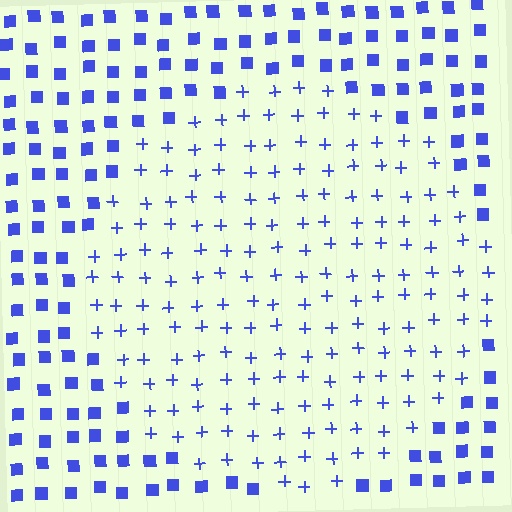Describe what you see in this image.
The image is filled with small blue elements arranged in a uniform grid. A circle-shaped region contains plus signs, while the surrounding area contains squares. The boundary is defined purely by the change in element shape.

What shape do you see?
I see a circle.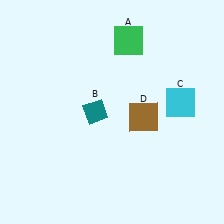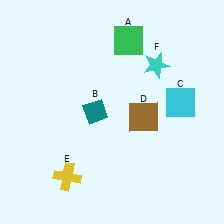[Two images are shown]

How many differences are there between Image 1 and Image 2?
There are 2 differences between the two images.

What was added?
A yellow cross (E), a cyan star (F) were added in Image 2.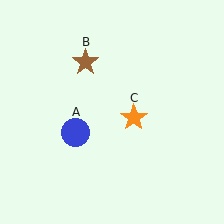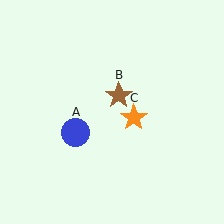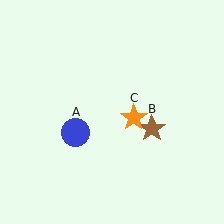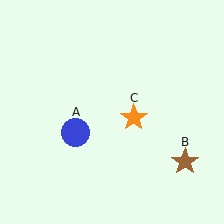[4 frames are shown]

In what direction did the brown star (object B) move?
The brown star (object B) moved down and to the right.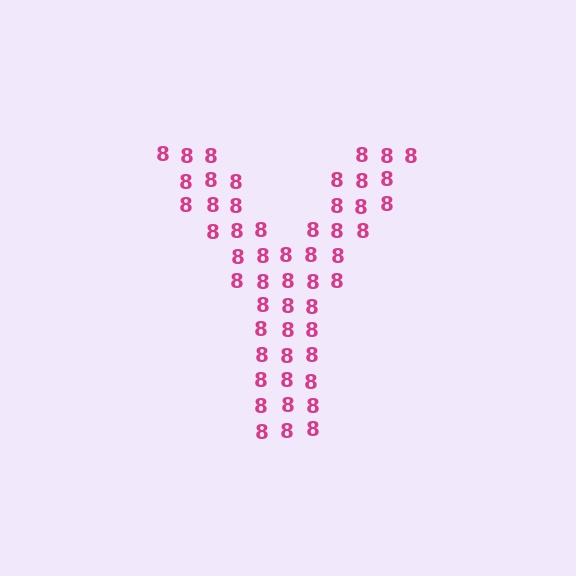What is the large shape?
The large shape is the letter Y.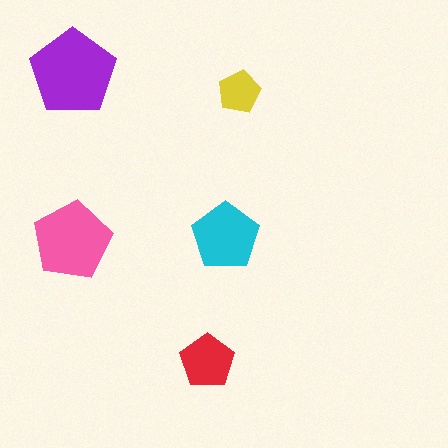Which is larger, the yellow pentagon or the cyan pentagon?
The cyan one.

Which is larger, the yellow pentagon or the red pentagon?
The red one.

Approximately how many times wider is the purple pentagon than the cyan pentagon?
About 1.5 times wider.